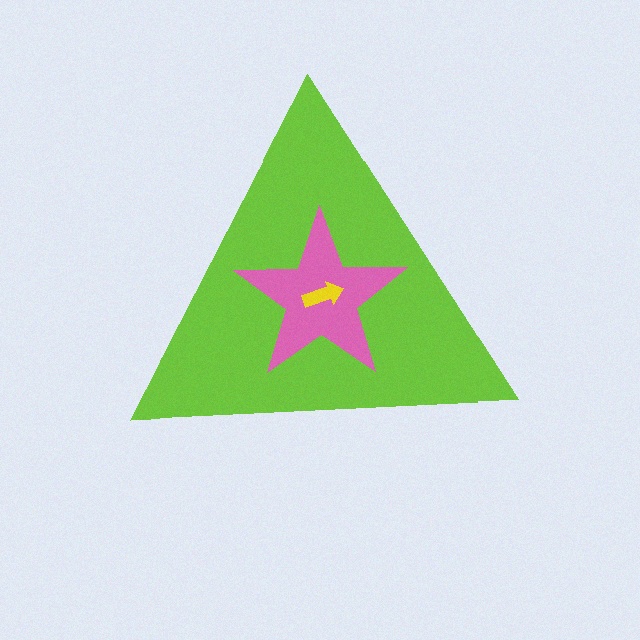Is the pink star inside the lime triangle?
Yes.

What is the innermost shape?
The yellow arrow.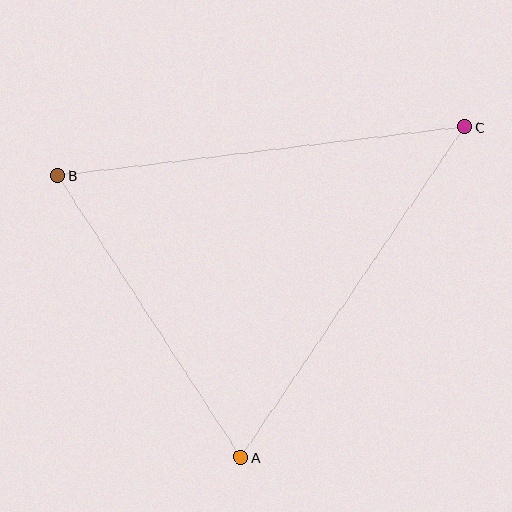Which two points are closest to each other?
Points A and B are closest to each other.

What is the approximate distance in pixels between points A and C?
The distance between A and C is approximately 399 pixels.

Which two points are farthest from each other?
Points B and C are farthest from each other.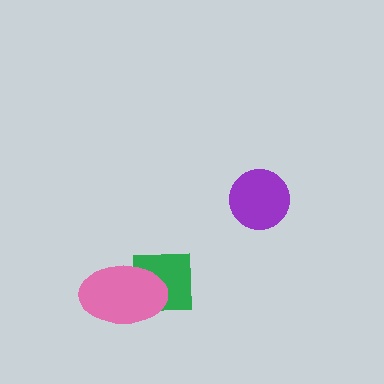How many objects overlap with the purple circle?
0 objects overlap with the purple circle.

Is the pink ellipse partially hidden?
No, no other shape covers it.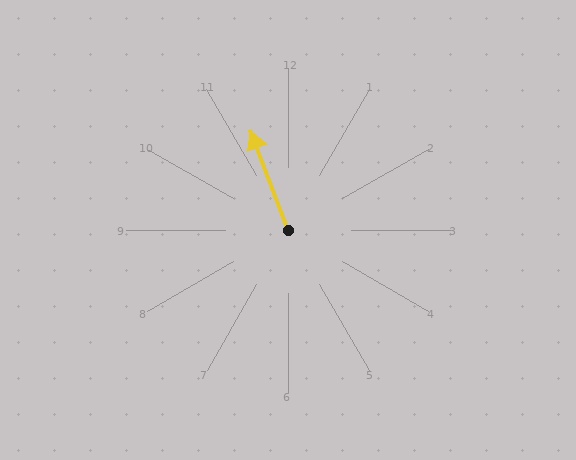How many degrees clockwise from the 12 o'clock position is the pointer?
Approximately 339 degrees.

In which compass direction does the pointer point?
North.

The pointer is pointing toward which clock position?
Roughly 11 o'clock.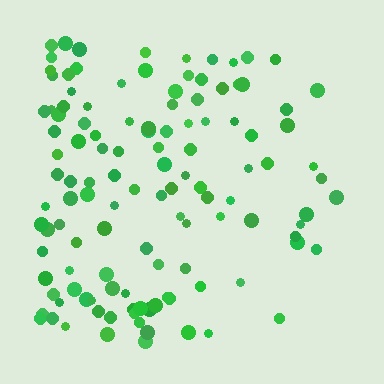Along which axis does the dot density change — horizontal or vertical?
Horizontal.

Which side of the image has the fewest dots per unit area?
The right.